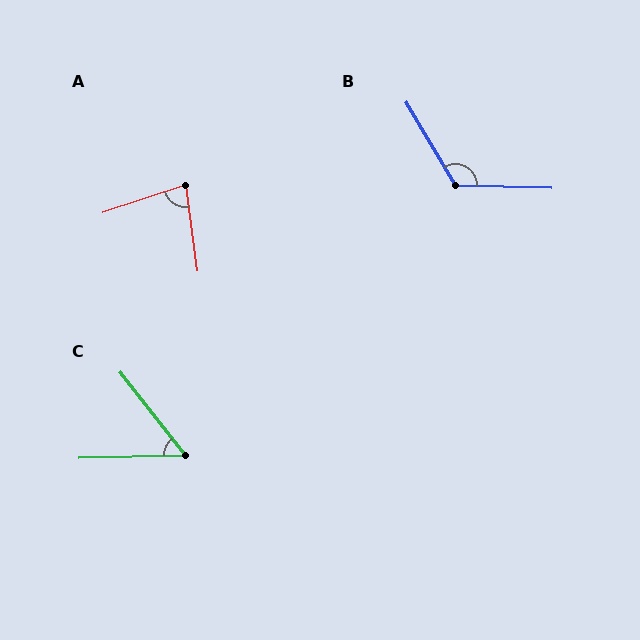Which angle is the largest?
B, at approximately 122 degrees.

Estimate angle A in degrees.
Approximately 80 degrees.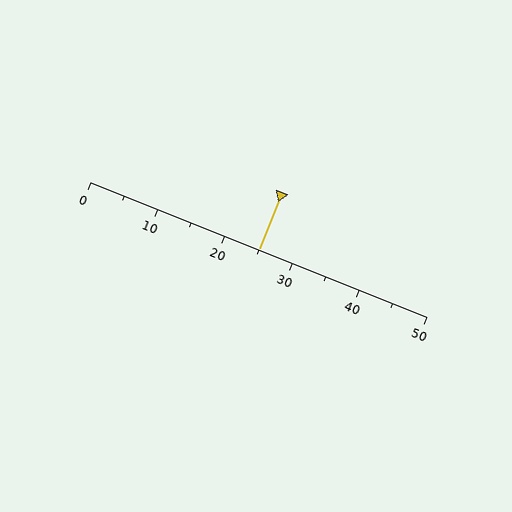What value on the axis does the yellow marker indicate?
The marker indicates approximately 25.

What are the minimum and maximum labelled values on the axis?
The axis runs from 0 to 50.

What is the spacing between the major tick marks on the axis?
The major ticks are spaced 10 apart.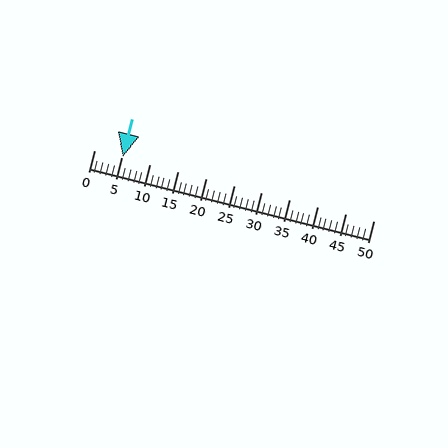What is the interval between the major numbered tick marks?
The major tick marks are spaced 5 units apart.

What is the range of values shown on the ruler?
The ruler shows values from 0 to 50.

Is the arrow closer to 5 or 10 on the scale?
The arrow is closer to 5.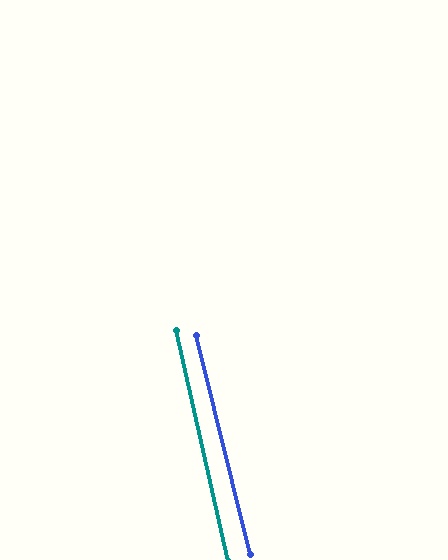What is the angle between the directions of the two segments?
Approximately 1 degree.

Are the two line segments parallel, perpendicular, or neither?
Parallel — their directions differ by only 0.9°.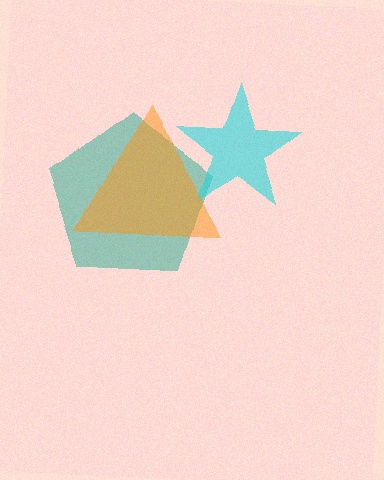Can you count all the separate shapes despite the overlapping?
Yes, there are 3 separate shapes.